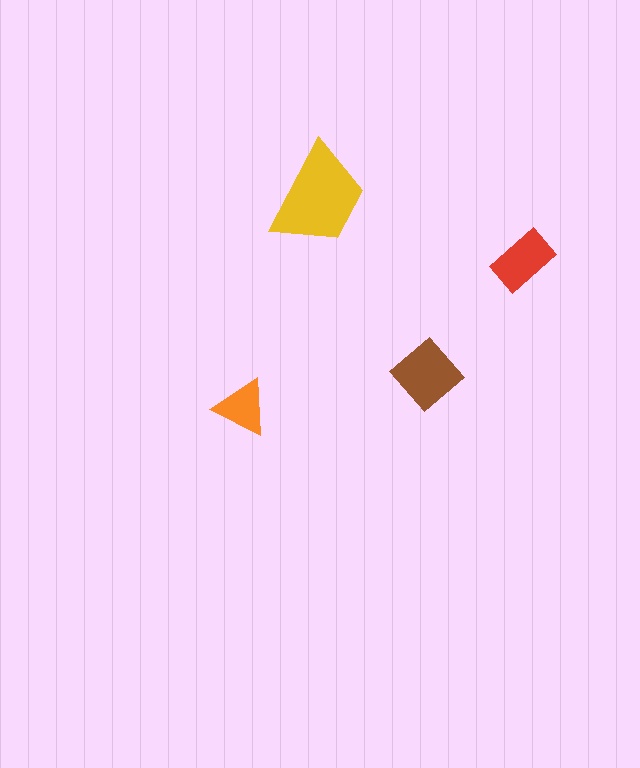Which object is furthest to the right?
The red rectangle is rightmost.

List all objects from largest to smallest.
The yellow trapezoid, the brown diamond, the red rectangle, the orange triangle.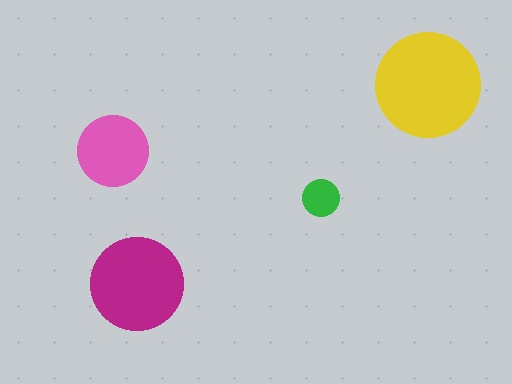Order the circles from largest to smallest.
the yellow one, the magenta one, the pink one, the green one.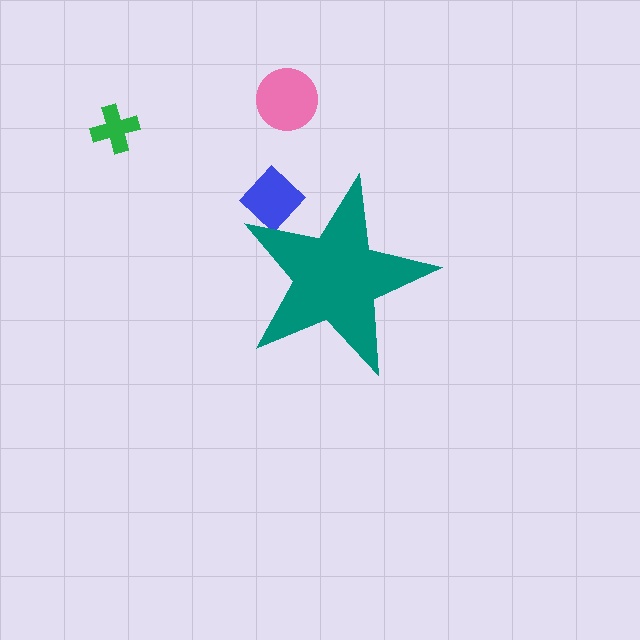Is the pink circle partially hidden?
No, the pink circle is fully visible.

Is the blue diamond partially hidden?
Yes, the blue diamond is partially hidden behind the teal star.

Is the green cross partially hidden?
No, the green cross is fully visible.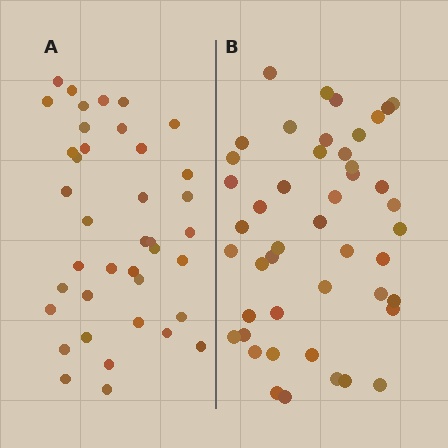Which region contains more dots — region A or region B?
Region B (the right region) has more dots.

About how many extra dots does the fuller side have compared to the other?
Region B has roughly 8 or so more dots than region A.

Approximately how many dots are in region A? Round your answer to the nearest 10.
About 40 dots. (The exact count is 39, which rounds to 40.)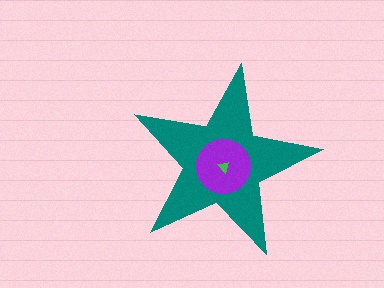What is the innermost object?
The green triangle.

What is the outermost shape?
The teal star.